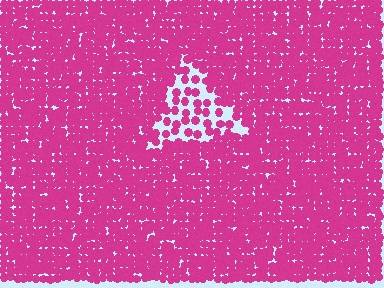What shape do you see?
I see a triangle.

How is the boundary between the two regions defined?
The boundary is defined by a change in element density (approximately 2.5x ratio). All elements are the same color, size, and shape.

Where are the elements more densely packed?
The elements are more densely packed outside the triangle boundary.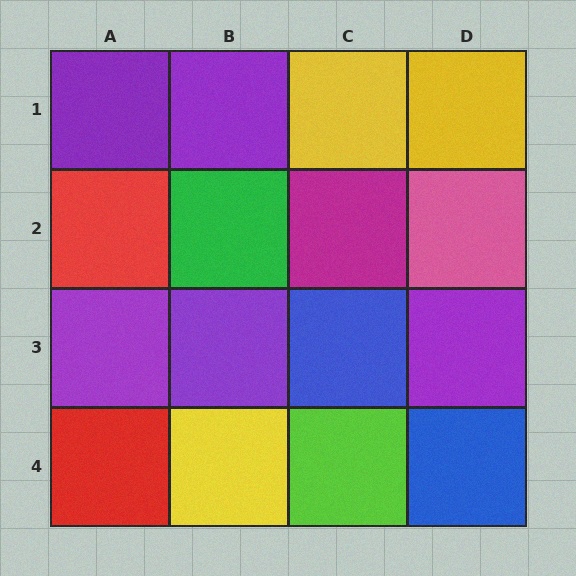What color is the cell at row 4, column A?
Red.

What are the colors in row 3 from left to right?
Purple, purple, blue, purple.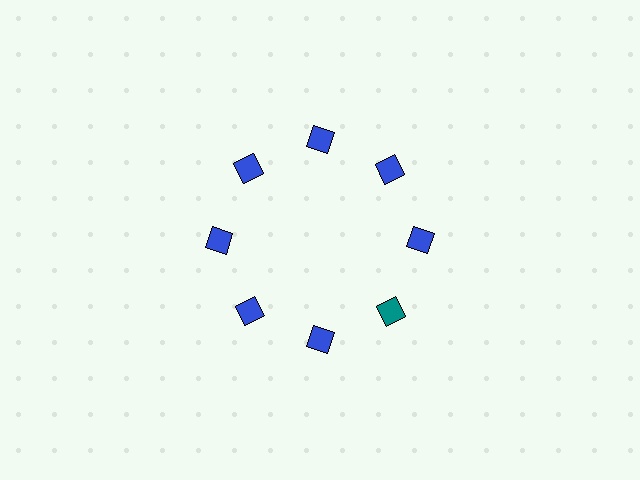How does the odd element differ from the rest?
It has a different color: teal instead of blue.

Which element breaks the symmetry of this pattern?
The teal diamond at roughly the 4 o'clock position breaks the symmetry. All other shapes are blue diamonds.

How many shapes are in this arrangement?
There are 8 shapes arranged in a ring pattern.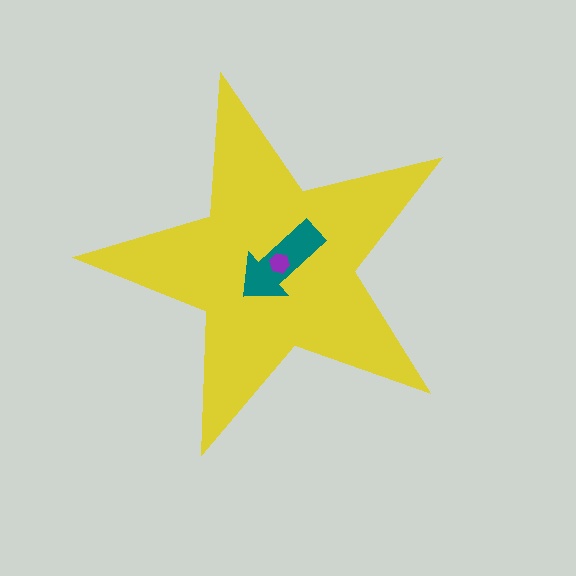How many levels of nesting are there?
3.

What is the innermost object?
The purple hexagon.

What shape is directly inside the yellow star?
The teal arrow.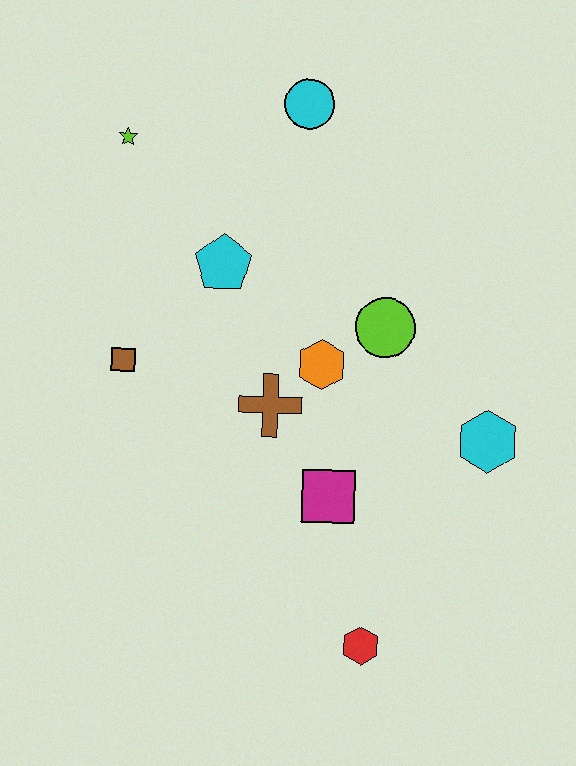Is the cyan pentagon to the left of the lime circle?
Yes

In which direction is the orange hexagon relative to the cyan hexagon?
The orange hexagon is to the left of the cyan hexagon.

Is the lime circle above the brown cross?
Yes